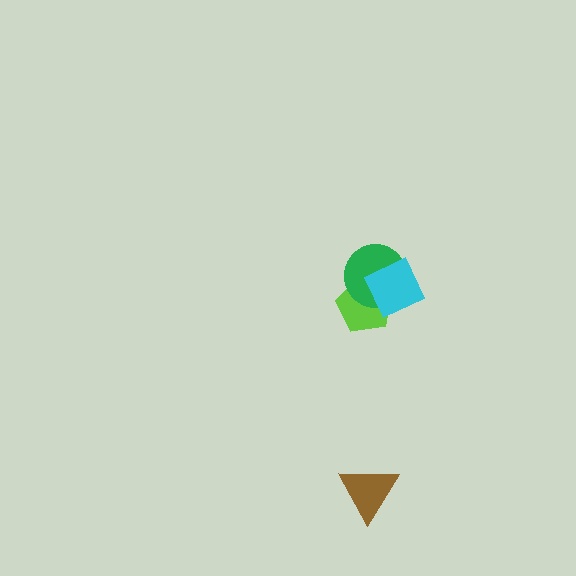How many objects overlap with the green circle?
2 objects overlap with the green circle.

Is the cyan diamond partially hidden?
No, no other shape covers it.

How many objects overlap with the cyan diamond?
2 objects overlap with the cyan diamond.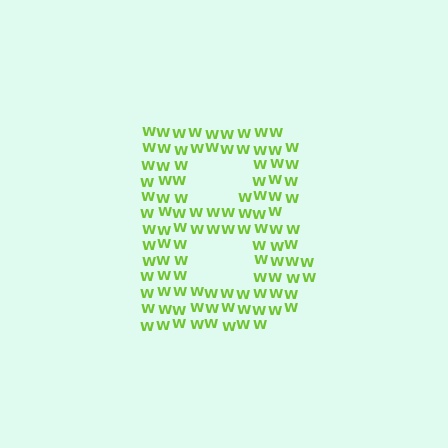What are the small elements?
The small elements are letter W's.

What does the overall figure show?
The overall figure shows the letter B.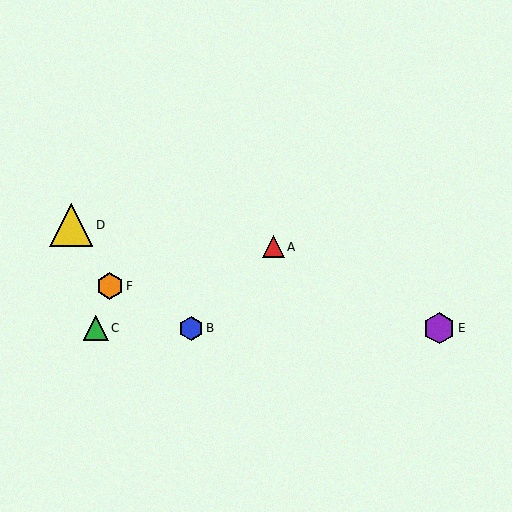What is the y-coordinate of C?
Object C is at y≈328.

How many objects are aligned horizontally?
3 objects (B, C, E) are aligned horizontally.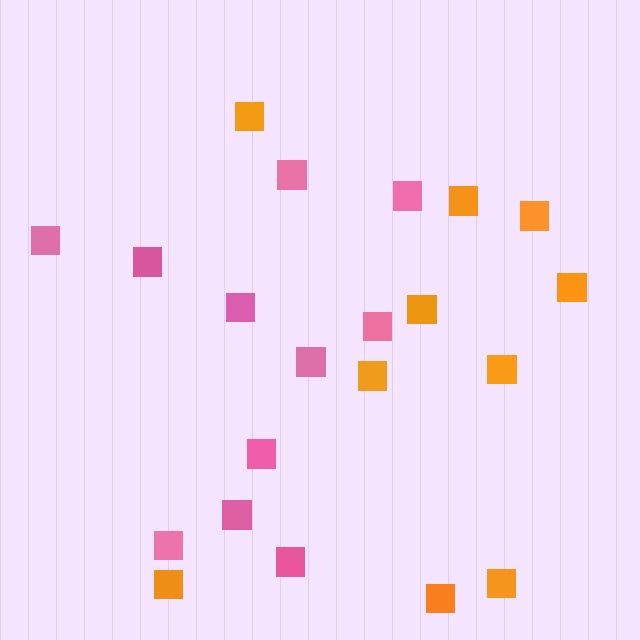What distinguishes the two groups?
There are 2 groups: one group of orange squares (10) and one group of pink squares (11).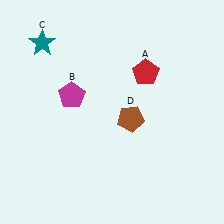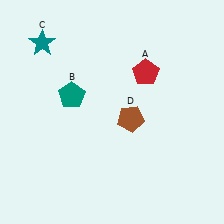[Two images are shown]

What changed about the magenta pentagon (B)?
In Image 1, B is magenta. In Image 2, it changed to teal.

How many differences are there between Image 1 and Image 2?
There is 1 difference between the two images.